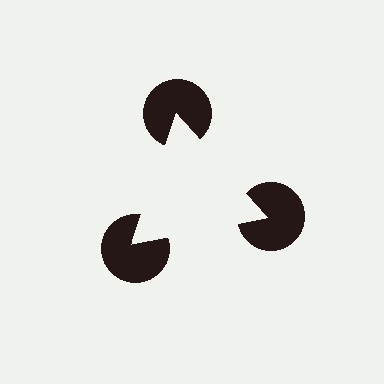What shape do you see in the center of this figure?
An illusory triangle — its edges are inferred from the aligned wedge cuts in the pac-man discs, not physically drawn.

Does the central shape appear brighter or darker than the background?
It typically appears slightly brighter than the background, even though no actual brightness change is drawn.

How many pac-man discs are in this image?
There are 3 — one at each vertex of the illusory triangle.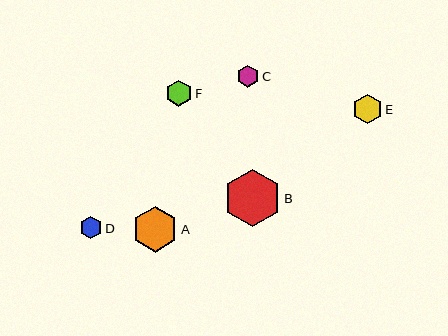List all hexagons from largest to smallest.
From largest to smallest: B, A, E, F, D, C.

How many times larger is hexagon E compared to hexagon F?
Hexagon E is approximately 1.1 times the size of hexagon F.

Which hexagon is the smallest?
Hexagon C is the smallest with a size of approximately 22 pixels.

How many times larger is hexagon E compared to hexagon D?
Hexagon E is approximately 1.3 times the size of hexagon D.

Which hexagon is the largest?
Hexagon B is the largest with a size of approximately 58 pixels.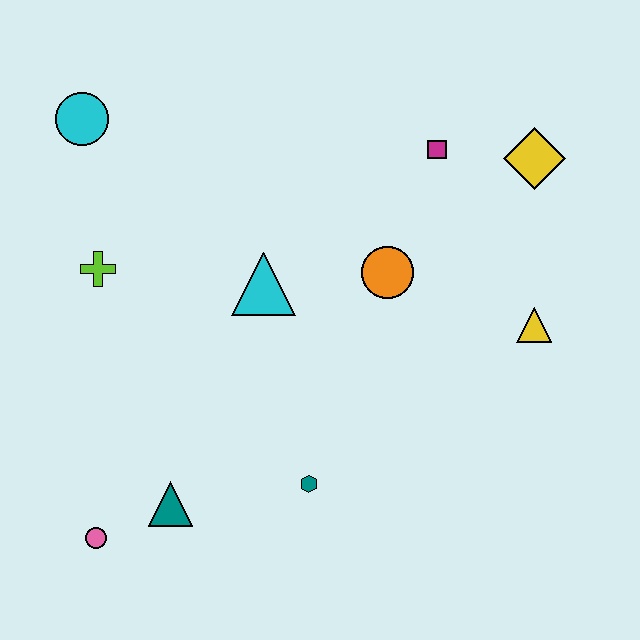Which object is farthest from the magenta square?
The pink circle is farthest from the magenta square.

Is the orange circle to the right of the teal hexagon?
Yes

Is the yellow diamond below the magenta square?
Yes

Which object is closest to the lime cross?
The cyan circle is closest to the lime cross.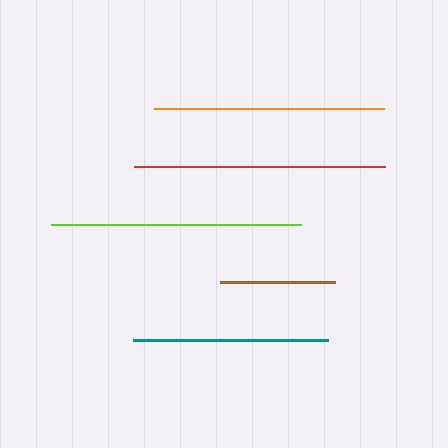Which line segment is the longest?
The red line is the longest at approximately 251 pixels.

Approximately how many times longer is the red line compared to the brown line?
The red line is approximately 2.2 times the length of the brown line.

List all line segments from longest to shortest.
From longest to shortest: red, lime, orange, teal, brown.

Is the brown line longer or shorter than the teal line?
The teal line is longer than the brown line.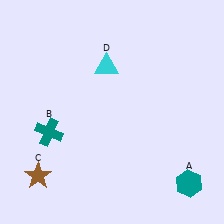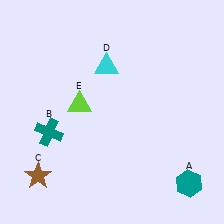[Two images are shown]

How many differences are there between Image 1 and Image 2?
There is 1 difference between the two images.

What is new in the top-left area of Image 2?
A lime triangle (E) was added in the top-left area of Image 2.